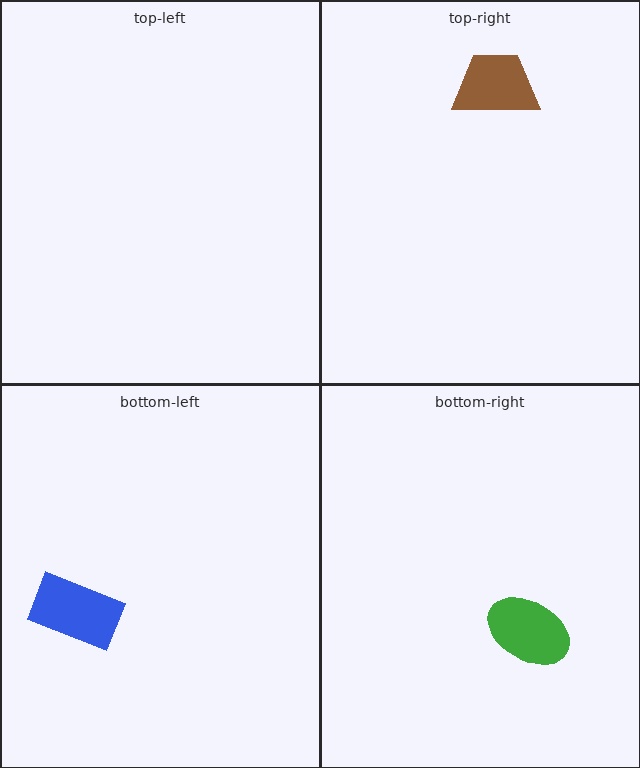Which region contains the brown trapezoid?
The top-right region.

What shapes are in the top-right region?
The brown trapezoid.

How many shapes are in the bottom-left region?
1.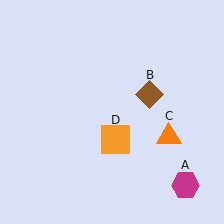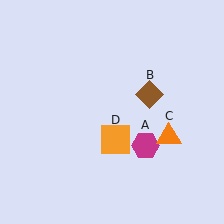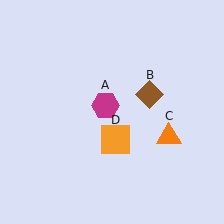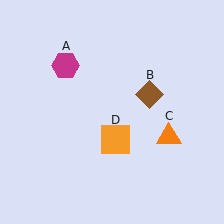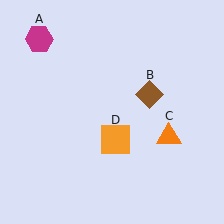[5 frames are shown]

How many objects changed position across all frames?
1 object changed position: magenta hexagon (object A).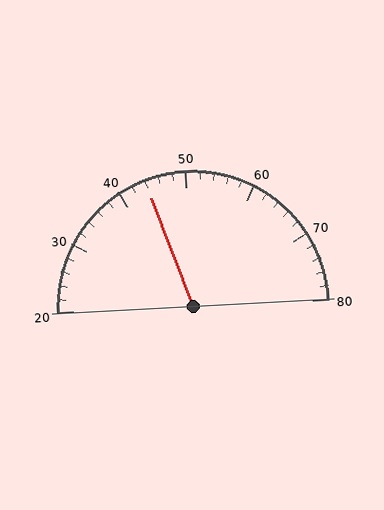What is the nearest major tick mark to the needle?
The nearest major tick mark is 40.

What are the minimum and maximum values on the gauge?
The gauge ranges from 20 to 80.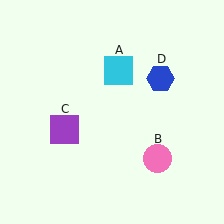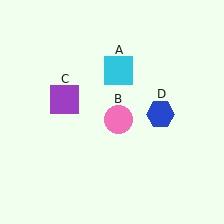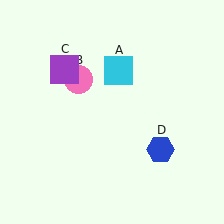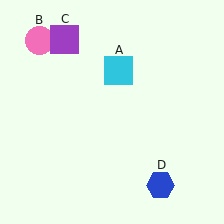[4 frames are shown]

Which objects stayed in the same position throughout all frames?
Cyan square (object A) remained stationary.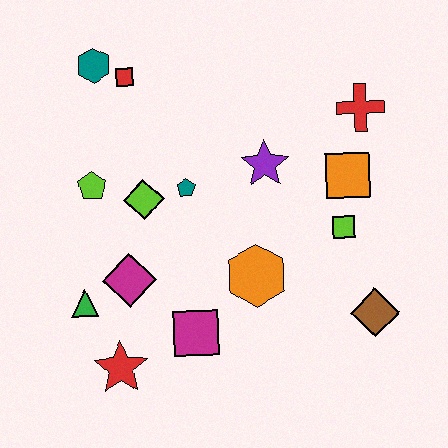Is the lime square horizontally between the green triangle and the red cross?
Yes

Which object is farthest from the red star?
The red cross is farthest from the red star.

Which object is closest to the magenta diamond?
The green triangle is closest to the magenta diamond.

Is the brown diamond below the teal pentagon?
Yes